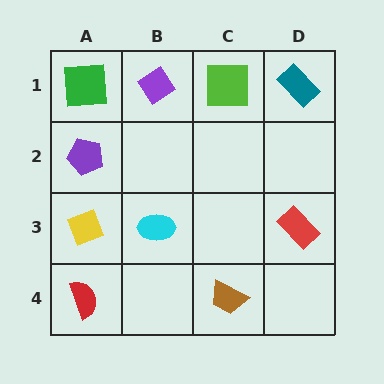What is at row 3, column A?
A yellow diamond.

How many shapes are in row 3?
3 shapes.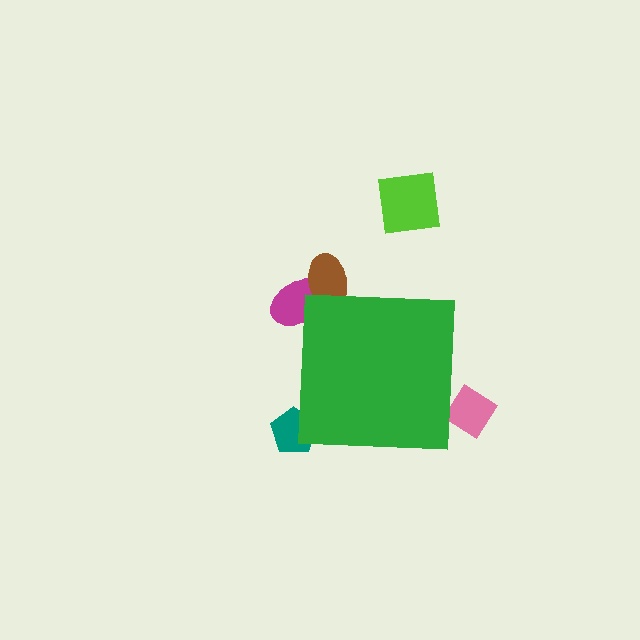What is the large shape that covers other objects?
A green square.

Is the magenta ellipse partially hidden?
Yes, the magenta ellipse is partially hidden behind the green square.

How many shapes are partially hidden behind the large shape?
4 shapes are partially hidden.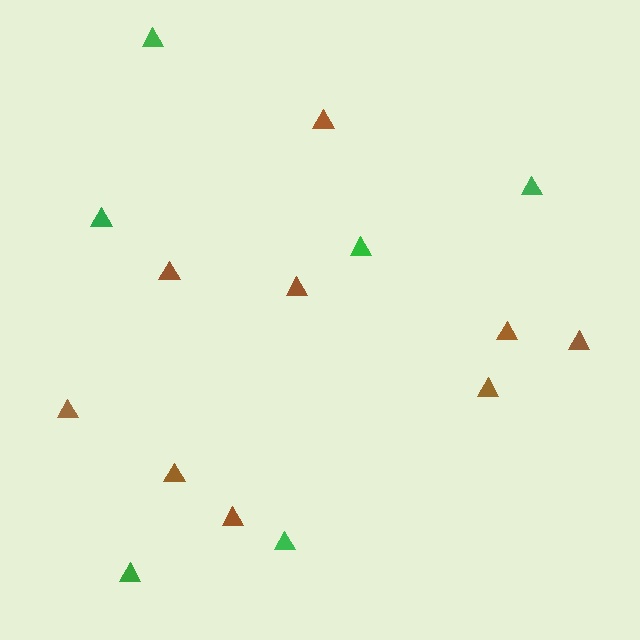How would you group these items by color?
There are 2 groups: one group of brown triangles (9) and one group of green triangles (6).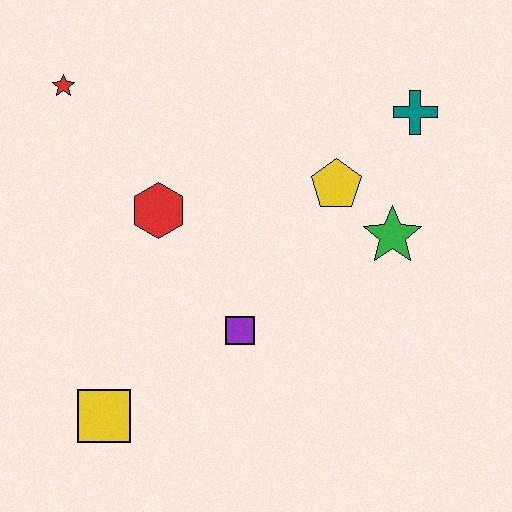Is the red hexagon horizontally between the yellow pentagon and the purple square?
No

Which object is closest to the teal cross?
The yellow pentagon is closest to the teal cross.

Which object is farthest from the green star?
The red star is farthest from the green star.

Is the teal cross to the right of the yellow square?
Yes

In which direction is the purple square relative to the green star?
The purple square is to the left of the green star.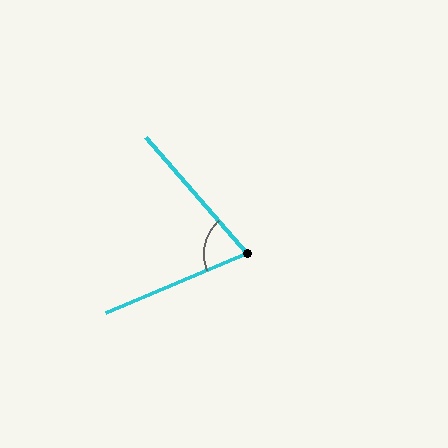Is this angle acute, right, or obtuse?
It is acute.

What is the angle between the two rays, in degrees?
Approximately 72 degrees.